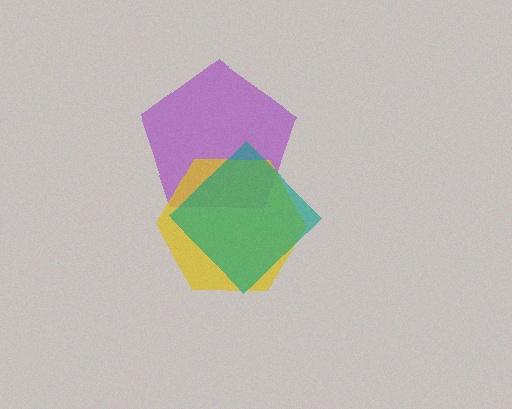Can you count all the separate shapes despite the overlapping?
Yes, there are 3 separate shapes.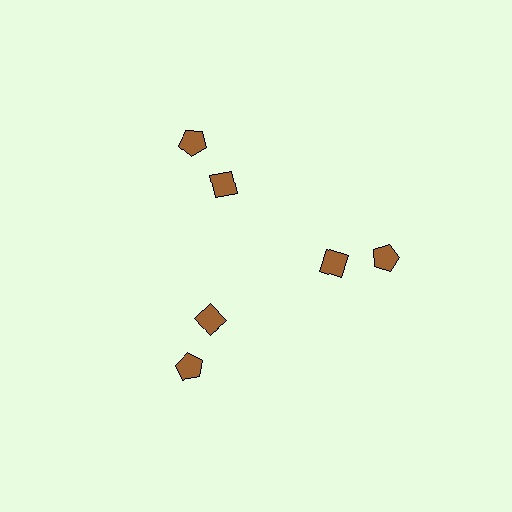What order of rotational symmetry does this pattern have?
This pattern has 3-fold rotational symmetry.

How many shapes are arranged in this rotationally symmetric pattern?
There are 6 shapes, arranged in 3 groups of 2.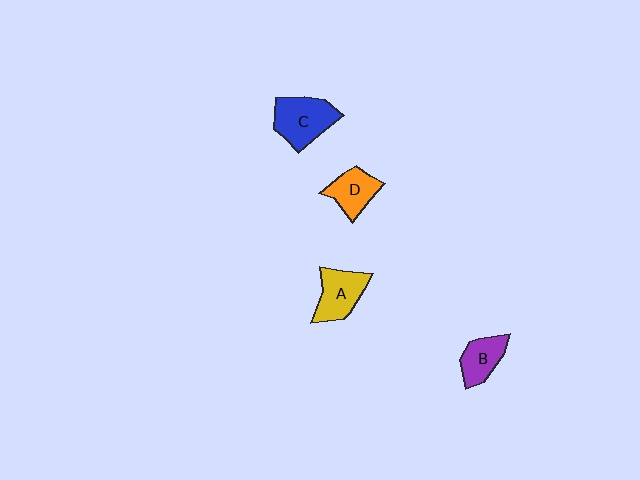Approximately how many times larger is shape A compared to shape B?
Approximately 1.3 times.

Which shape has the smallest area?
Shape B (purple).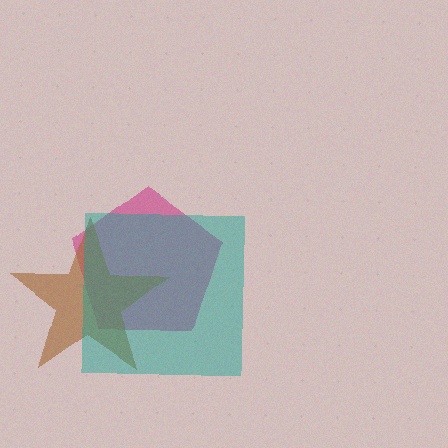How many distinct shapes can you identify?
There are 3 distinct shapes: a magenta pentagon, a brown star, a teal square.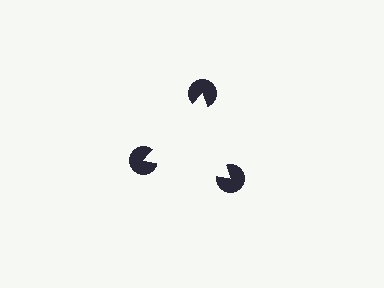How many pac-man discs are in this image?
There are 3 — one at each vertex of the illusory triangle.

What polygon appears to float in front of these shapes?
An illusory triangle — its edges are inferred from the aligned wedge cuts in the pac-man discs, not physically drawn.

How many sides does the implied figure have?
3 sides.